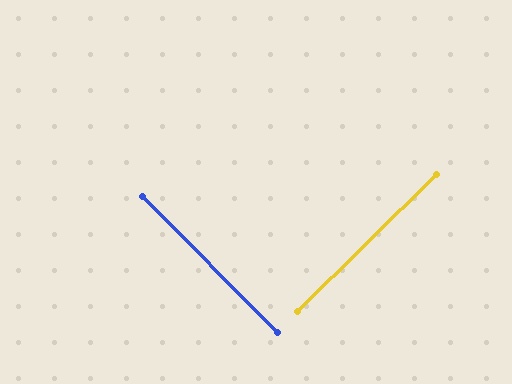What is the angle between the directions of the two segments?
Approximately 90 degrees.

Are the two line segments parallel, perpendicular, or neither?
Perpendicular — they meet at approximately 90°.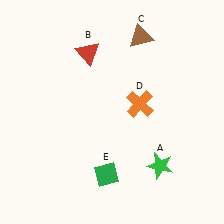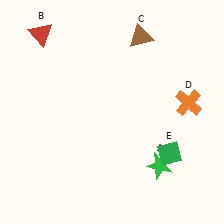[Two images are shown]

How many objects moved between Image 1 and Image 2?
3 objects moved between the two images.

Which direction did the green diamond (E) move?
The green diamond (E) moved right.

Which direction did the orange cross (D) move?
The orange cross (D) moved right.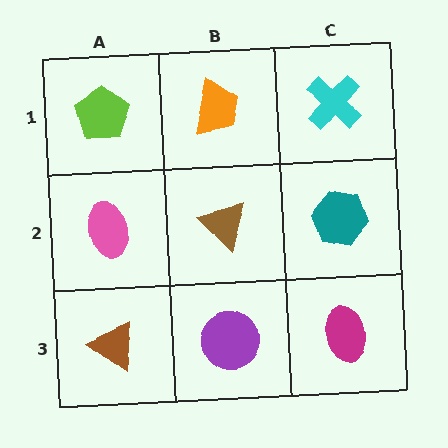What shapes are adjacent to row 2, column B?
An orange trapezoid (row 1, column B), a purple circle (row 3, column B), a pink ellipse (row 2, column A), a teal hexagon (row 2, column C).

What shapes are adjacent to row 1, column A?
A pink ellipse (row 2, column A), an orange trapezoid (row 1, column B).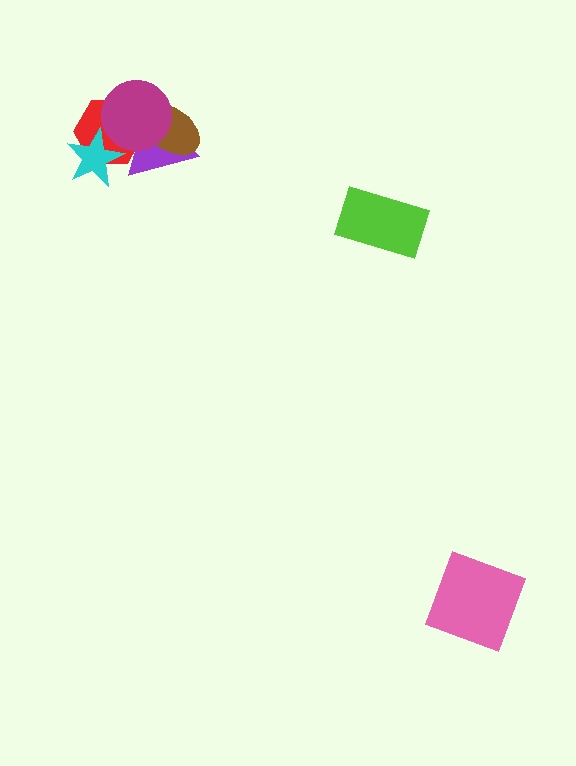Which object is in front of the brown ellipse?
The magenta circle is in front of the brown ellipse.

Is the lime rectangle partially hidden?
No, no other shape covers it.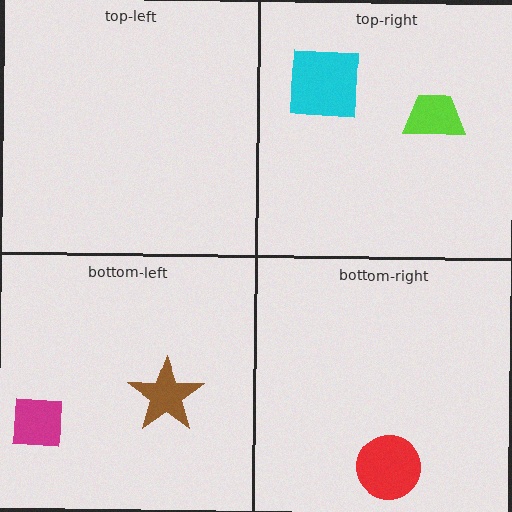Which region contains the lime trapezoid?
The top-right region.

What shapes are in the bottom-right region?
The red circle.